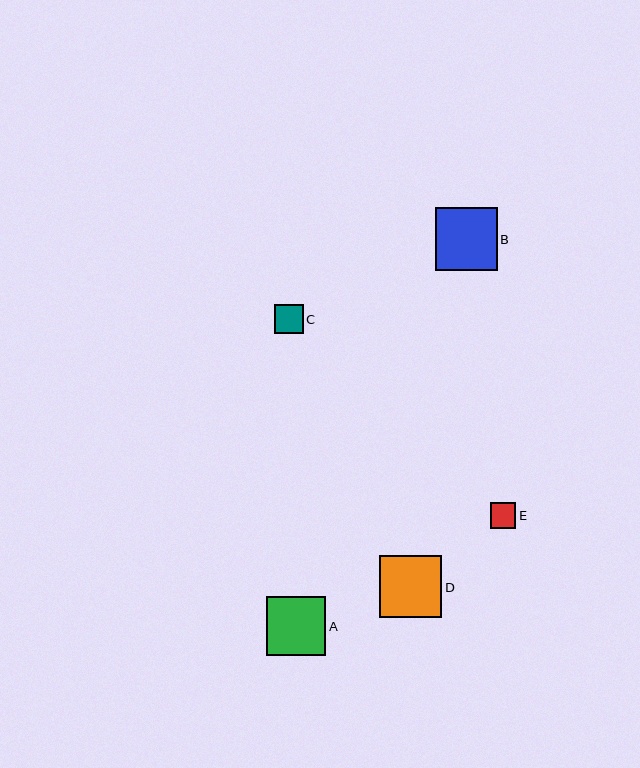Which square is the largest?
Square B is the largest with a size of approximately 62 pixels.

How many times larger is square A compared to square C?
Square A is approximately 2.0 times the size of square C.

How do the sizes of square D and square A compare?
Square D and square A are approximately the same size.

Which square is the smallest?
Square E is the smallest with a size of approximately 25 pixels.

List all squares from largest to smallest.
From largest to smallest: B, D, A, C, E.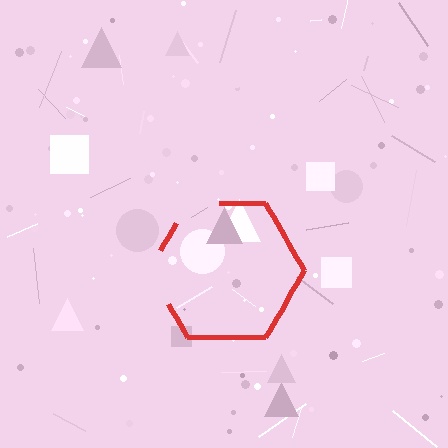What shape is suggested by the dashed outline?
The dashed outline suggests a hexagon.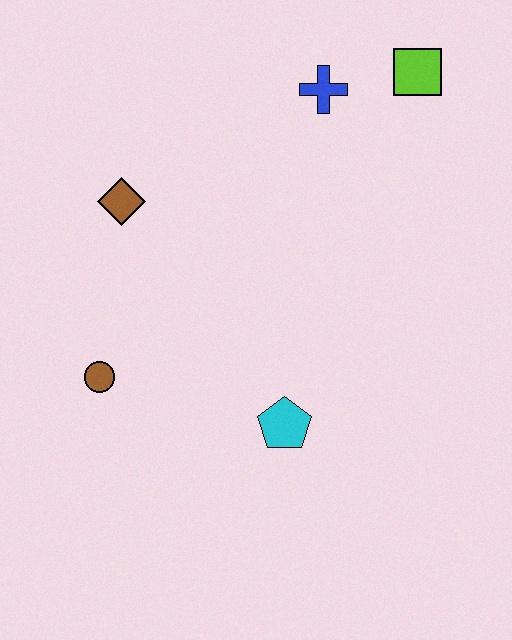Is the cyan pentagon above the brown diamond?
No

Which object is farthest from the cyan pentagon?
The lime square is farthest from the cyan pentagon.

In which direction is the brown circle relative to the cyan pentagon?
The brown circle is to the left of the cyan pentagon.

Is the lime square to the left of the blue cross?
No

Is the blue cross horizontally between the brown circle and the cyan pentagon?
No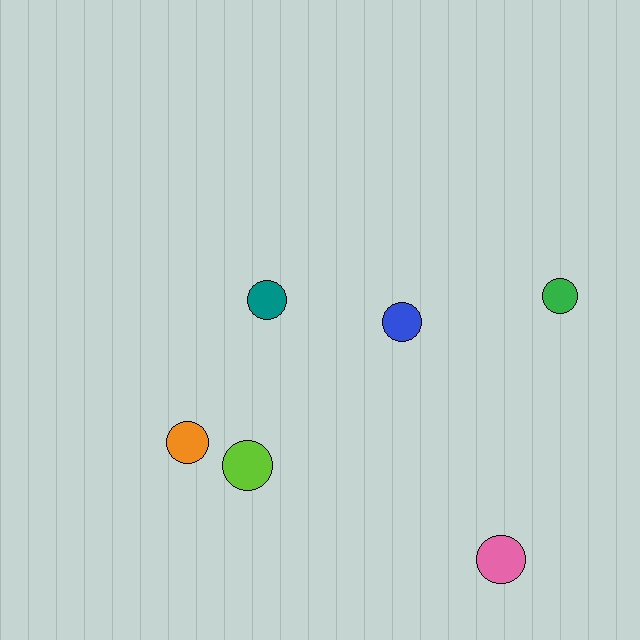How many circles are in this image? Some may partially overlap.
There are 6 circles.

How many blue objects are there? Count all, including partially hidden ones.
There is 1 blue object.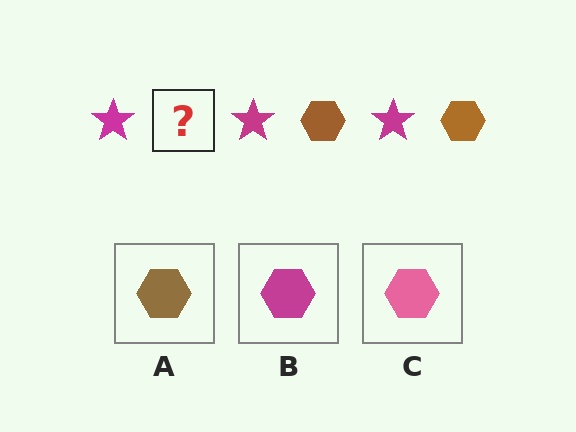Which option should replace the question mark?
Option A.